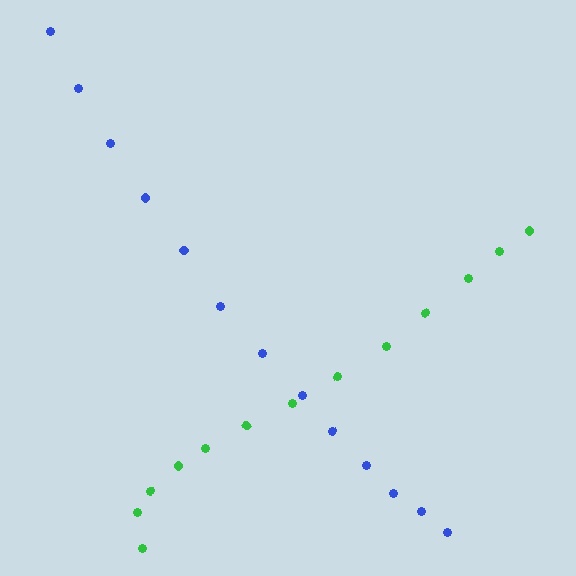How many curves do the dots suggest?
There are 2 distinct paths.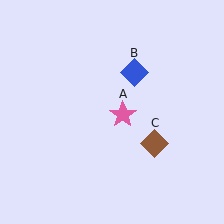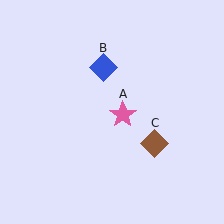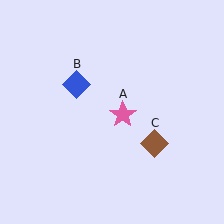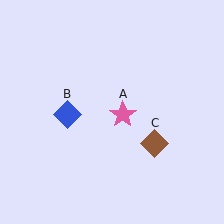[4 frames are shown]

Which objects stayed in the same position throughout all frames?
Pink star (object A) and brown diamond (object C) remained stationary.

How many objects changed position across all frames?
1 object changed position: blue diamond (object B).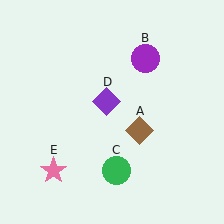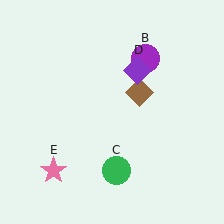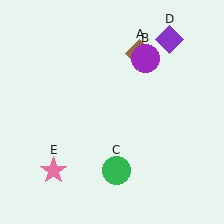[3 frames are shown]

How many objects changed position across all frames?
2 objects changed position: brown diamond (object A), purple diamond (object D).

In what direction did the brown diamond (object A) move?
The brown diamond (object A) moved up.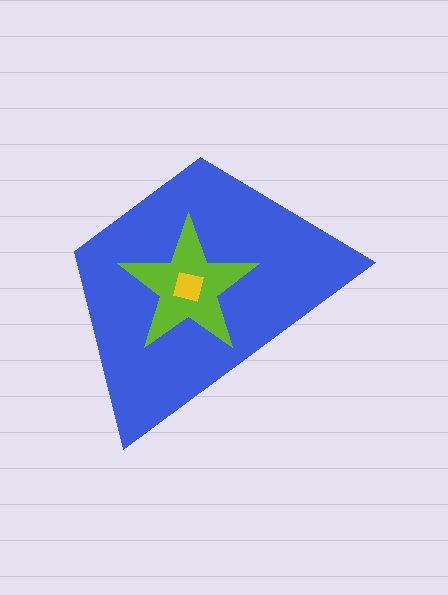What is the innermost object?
The yellow square.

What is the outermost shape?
The blue trapezoid.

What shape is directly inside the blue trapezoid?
The lime star.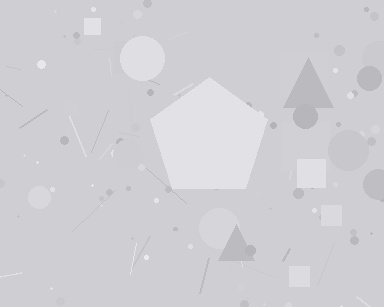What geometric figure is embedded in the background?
A pentagon is embedded in the background.